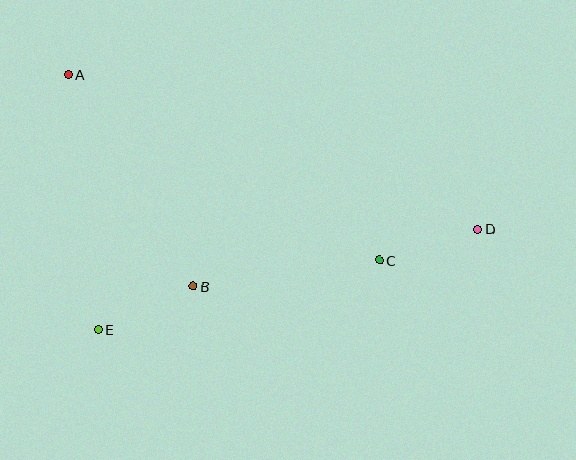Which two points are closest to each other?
Points C and D are closest to each other.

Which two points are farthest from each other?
Points A and D are farthest from each other.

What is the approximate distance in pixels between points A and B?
The distance between A and B is approximately 245 pixels.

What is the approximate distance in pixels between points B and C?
The distance between B and C is approximately 188 pixels.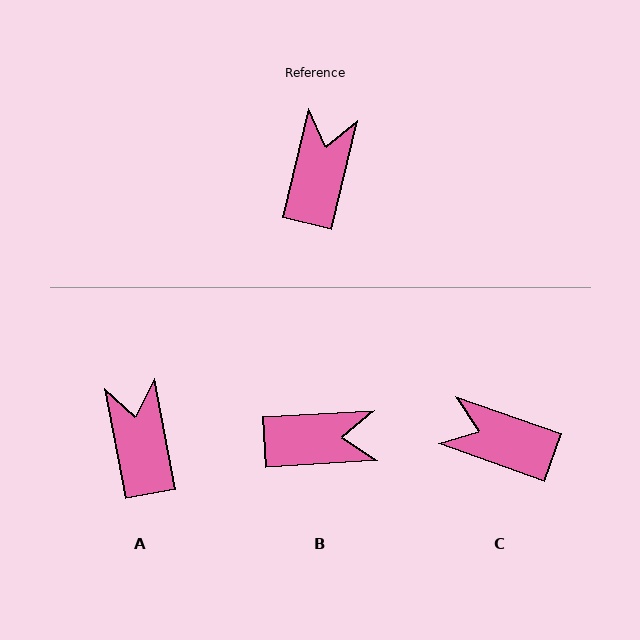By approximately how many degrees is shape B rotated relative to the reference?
Approximately 73 degrees clockwise.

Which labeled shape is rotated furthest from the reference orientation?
C, about 84 degrees away.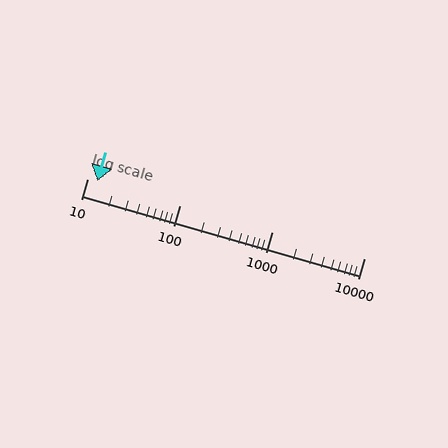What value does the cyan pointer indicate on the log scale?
The pointer indicates approximately 13.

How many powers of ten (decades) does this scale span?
The scale spans 3 decades, from 10 to 10000.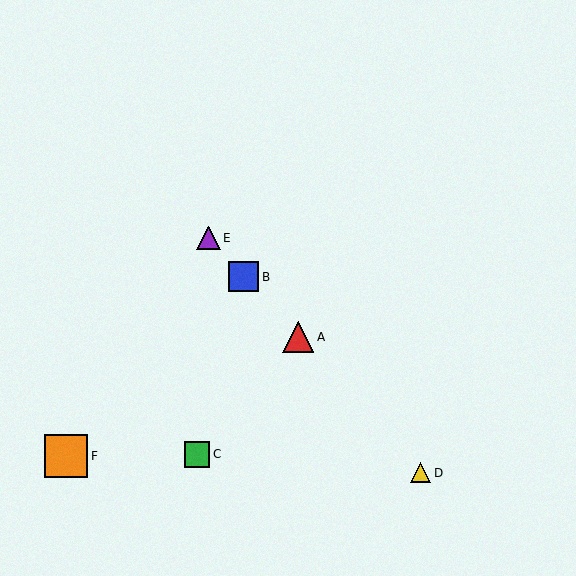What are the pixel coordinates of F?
Object F is at (66, 456).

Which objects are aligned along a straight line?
Objects A, B, D, E are aligned along a straight line.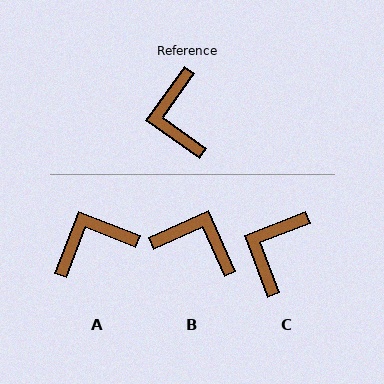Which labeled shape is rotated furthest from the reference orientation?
B, about 120 degrees away.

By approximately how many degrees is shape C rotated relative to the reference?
Approximately 34 degrees clockwise.